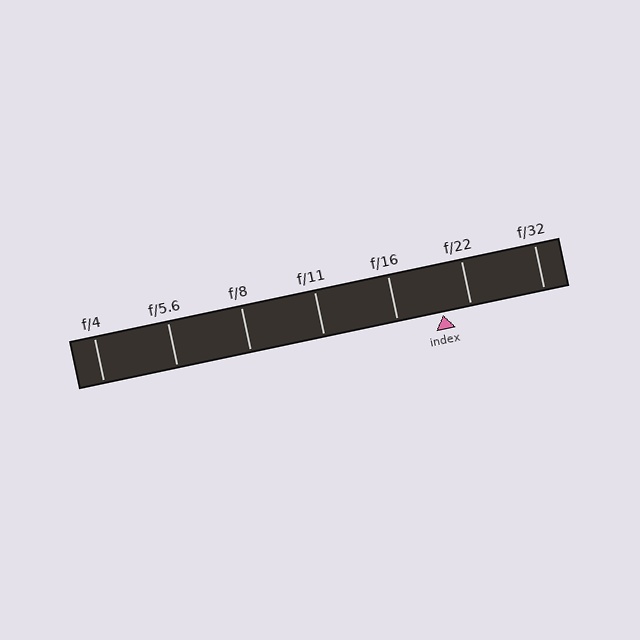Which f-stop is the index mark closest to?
The index mark is closest to f/22.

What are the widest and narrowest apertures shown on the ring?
The widest aperture shown is f/4 and the narrowest is f/32.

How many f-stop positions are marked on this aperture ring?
There are 7 f-stop positions marked.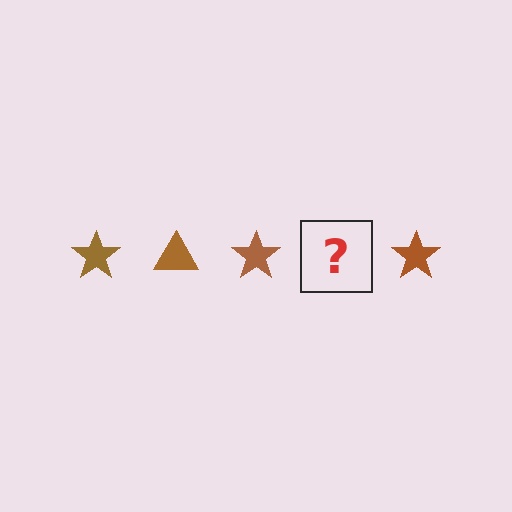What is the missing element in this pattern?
The missing element is a brown triangle.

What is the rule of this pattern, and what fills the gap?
The rule is that the pattern cycles through star, triangle shapes in brown. The gap should be filled with a brown triangle.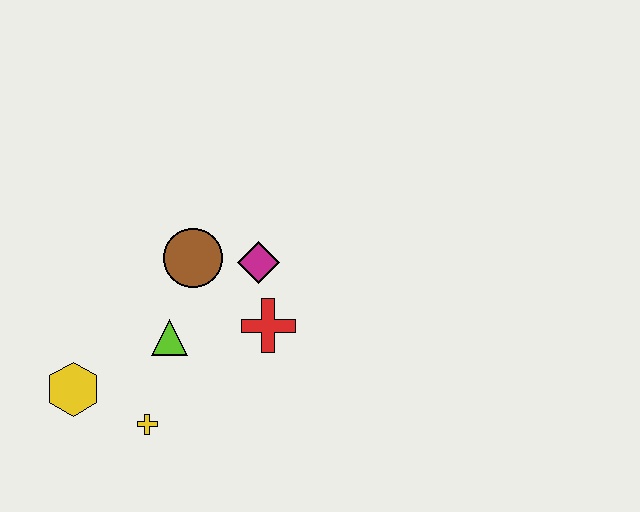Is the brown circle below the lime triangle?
No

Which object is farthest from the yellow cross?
The magenta diamond is farthest from the yellow cross.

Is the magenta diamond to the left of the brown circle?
No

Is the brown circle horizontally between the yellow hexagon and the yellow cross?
No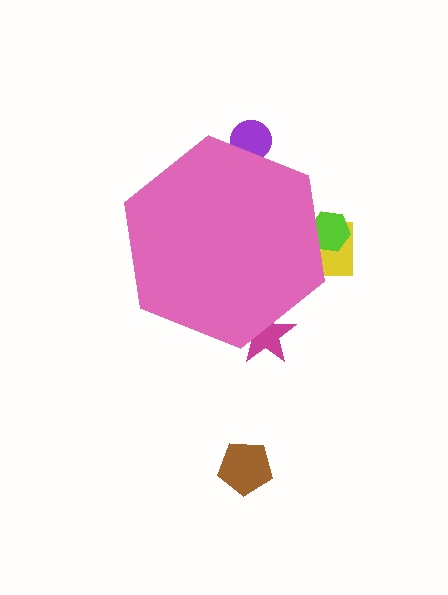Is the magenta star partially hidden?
Yes, the magenta star is partially hidden behind the pink hexagon.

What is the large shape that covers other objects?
A pink hexagon.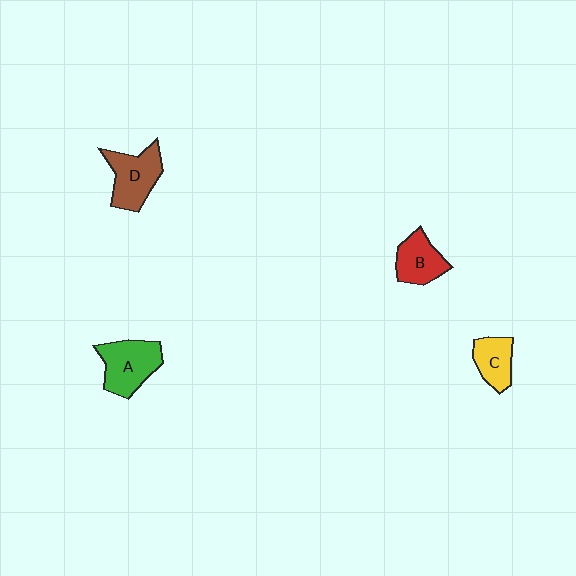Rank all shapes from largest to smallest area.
From largest to smallest: A (green), D (brown), B (red), C (yellow).